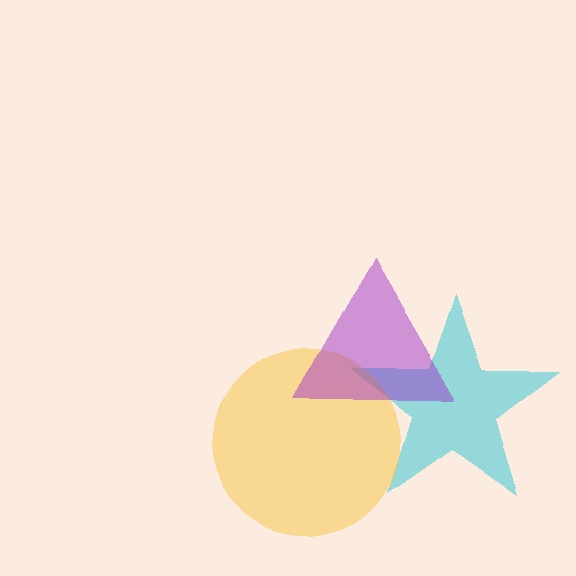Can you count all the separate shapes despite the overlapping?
Yes, there are 3 separate shapes.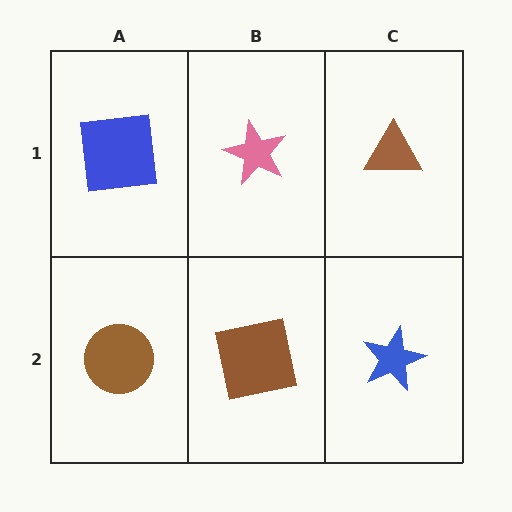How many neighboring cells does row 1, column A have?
2.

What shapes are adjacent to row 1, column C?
A blue star (row 2, column C), a pink star (row 1, column B).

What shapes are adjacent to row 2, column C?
A brown triangle (row 1, column C), a brown square (row 2, column B).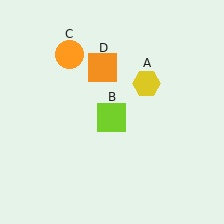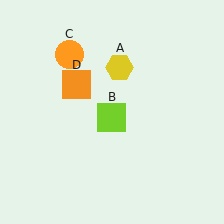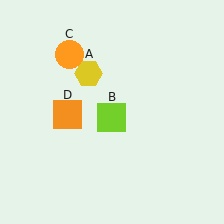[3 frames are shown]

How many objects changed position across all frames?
2 objects changed position: yellow hexagon (object A), orange square (object D).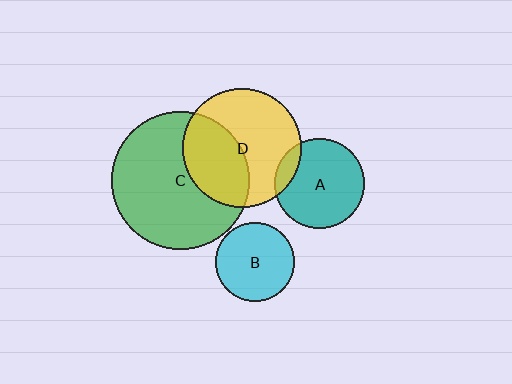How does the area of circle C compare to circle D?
Approximately 1.4 times.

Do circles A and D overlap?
Yes.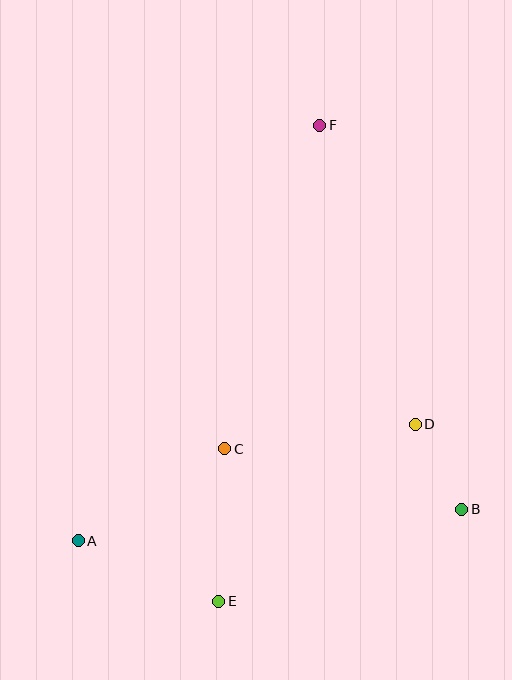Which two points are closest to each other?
Points B and D are closest to each other.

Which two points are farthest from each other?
Points E and F are farthest from each other.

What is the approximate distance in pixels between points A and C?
The distance between A and C is approximately 173 pixels.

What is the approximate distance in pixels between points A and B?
The distance between A and B is approximately 385 pixels.